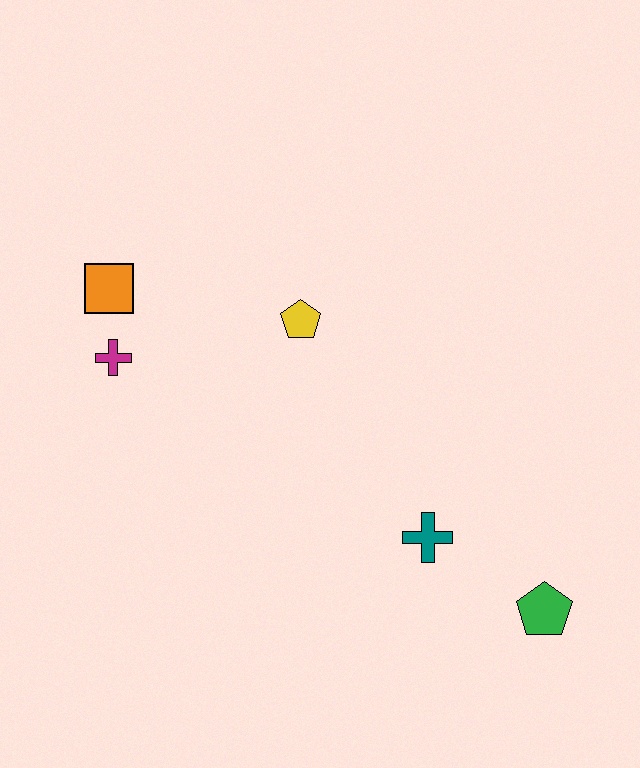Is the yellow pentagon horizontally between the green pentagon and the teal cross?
No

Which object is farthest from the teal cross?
The orange square is farthest from the teal cross.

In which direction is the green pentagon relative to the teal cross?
The green pentagon is to the right of the teal cross.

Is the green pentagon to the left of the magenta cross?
No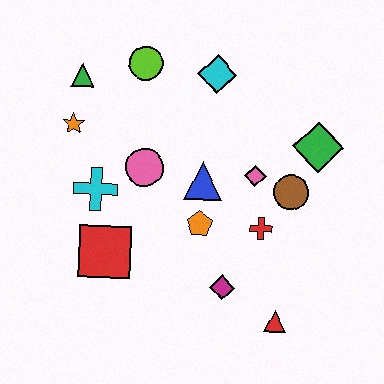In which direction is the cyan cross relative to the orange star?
The cyan cross is below the orange star.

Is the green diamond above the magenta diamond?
Yes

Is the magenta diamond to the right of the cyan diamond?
Yes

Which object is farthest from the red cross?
The green triangle is farthest from the red cross.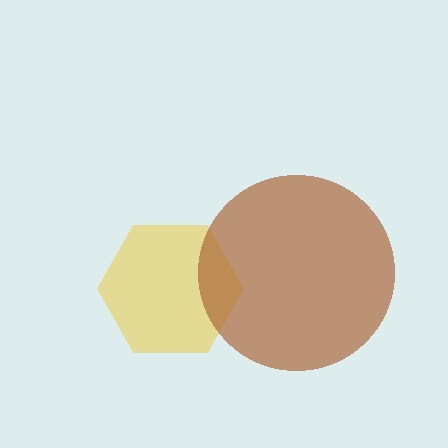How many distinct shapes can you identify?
There are 2 distinct shapes: a yellow hexagon, a brown circle.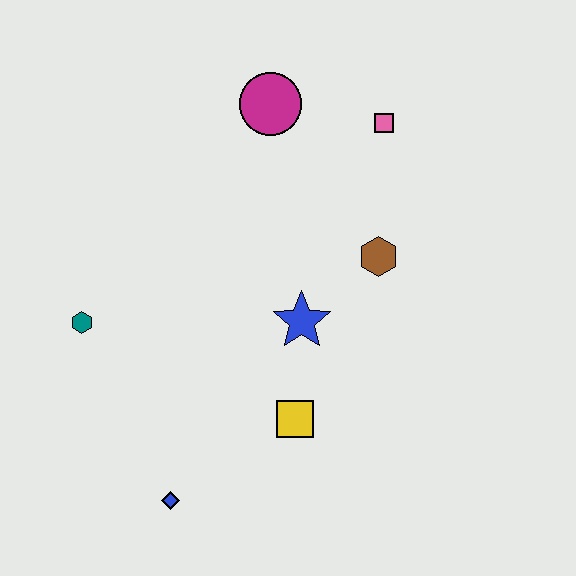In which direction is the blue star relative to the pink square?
The blue star is below the pink square.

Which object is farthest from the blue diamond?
The pink square is farthest from the blue diamond.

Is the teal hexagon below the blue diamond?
No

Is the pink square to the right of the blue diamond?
Yes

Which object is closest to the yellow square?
The blue star is closest to the yellow square.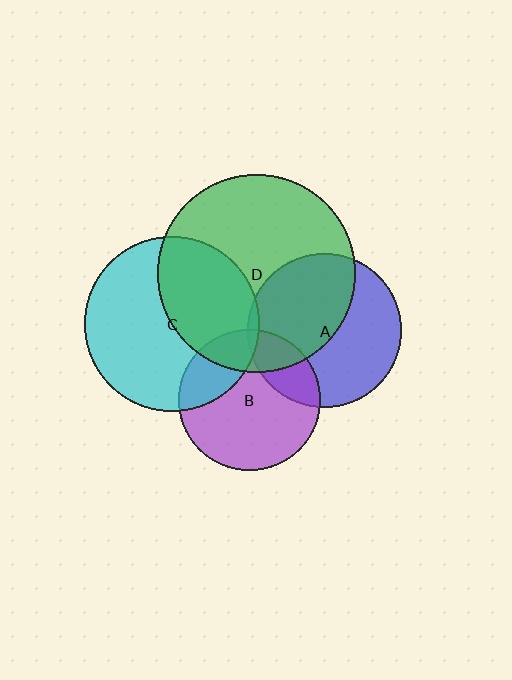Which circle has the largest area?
Circle D (green).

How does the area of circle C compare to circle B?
Approximately 1.5 times.